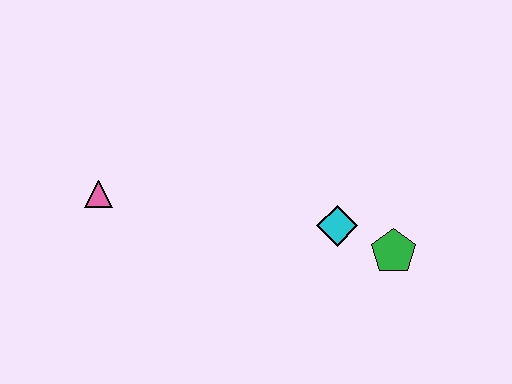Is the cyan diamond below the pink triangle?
Yes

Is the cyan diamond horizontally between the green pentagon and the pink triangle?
Yes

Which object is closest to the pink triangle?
The cyan diamond is closest to the pink triangle.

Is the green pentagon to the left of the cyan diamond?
No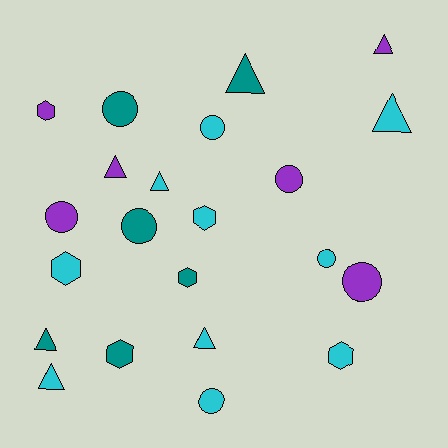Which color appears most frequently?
Cyan, with 10 objects.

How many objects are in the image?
There are 22 objects.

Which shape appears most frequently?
Triangle, with 8 objects.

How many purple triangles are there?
There are 2 purple triangles.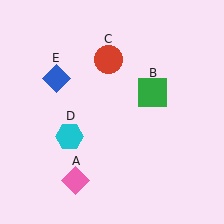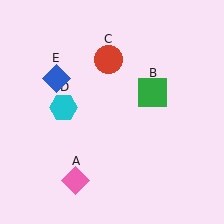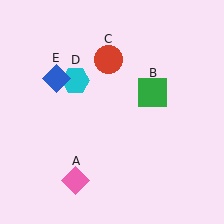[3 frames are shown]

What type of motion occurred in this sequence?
The cyan hexagon (object D) rotated clockwise around the center of the scene.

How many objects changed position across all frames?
1 object changed position: cyan hexagon (object D).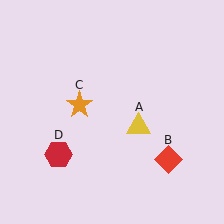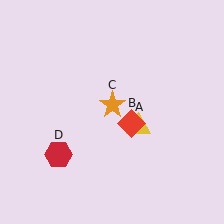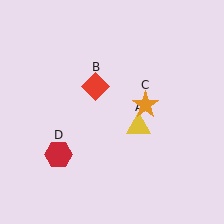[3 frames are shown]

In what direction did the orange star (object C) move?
The orange star (object C) moved right.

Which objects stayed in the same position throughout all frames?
Yellow triangle (object A) and red hexagon (object D) remained stationary.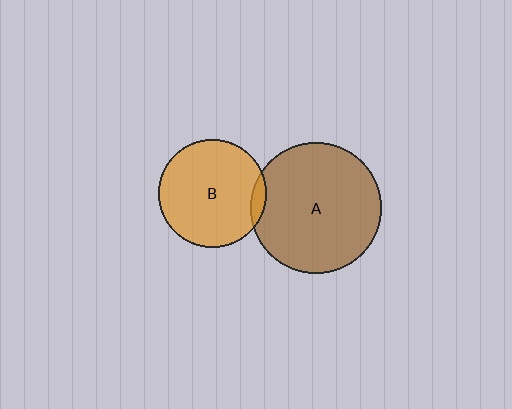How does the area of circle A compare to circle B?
Approximately 1.5 times.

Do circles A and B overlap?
Yes.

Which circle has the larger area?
Circle A (brown).